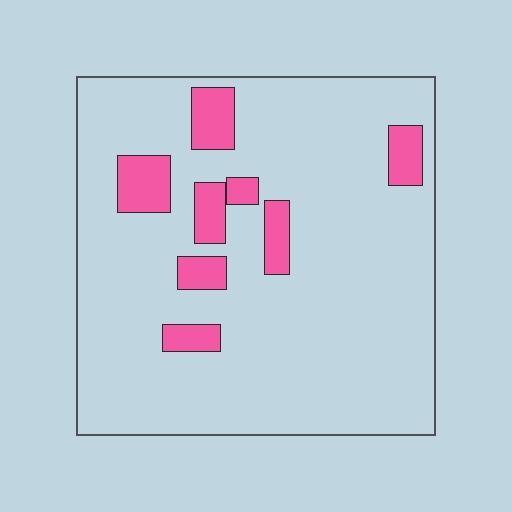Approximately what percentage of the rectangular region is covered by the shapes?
Approximately 15%.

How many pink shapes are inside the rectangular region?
8.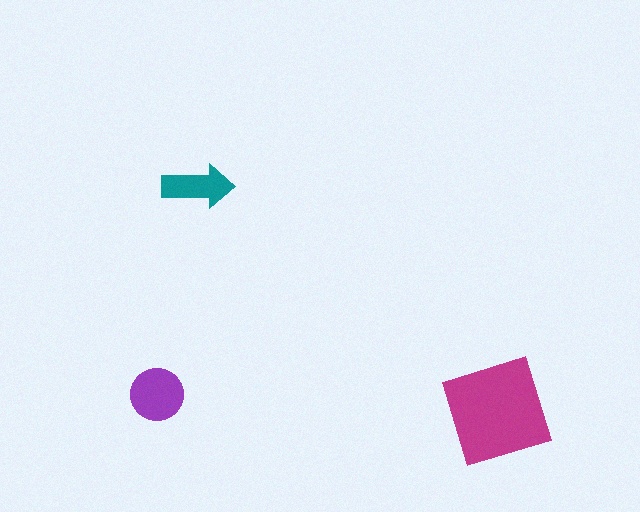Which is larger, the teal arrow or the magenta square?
The magenta square.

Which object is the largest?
The magenta square.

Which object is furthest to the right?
The magenta square is rightmost.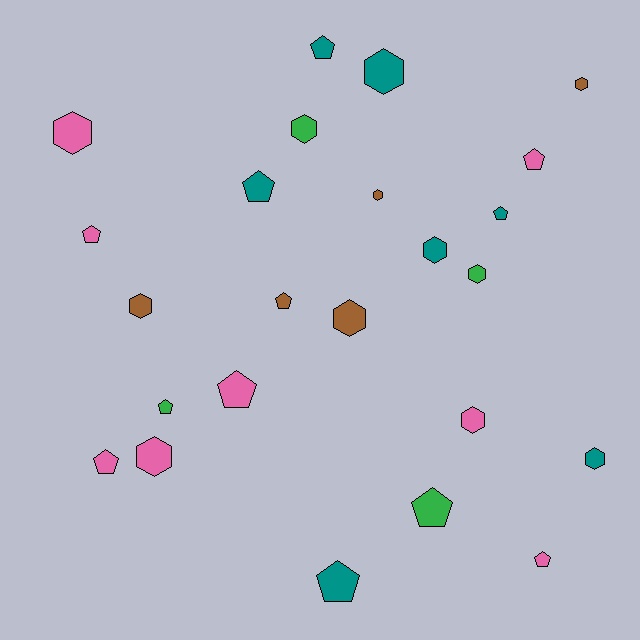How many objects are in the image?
There are 24 objects.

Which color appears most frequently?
Pink, with 8 objects.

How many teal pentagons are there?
There are 4 teal pentagons.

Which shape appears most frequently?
Hexagon, with 12 objects.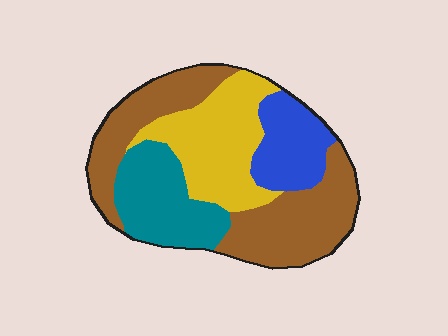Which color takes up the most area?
Brown, at roughly 40%.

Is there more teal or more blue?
Teal.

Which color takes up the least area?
Blue, at roughly 15%.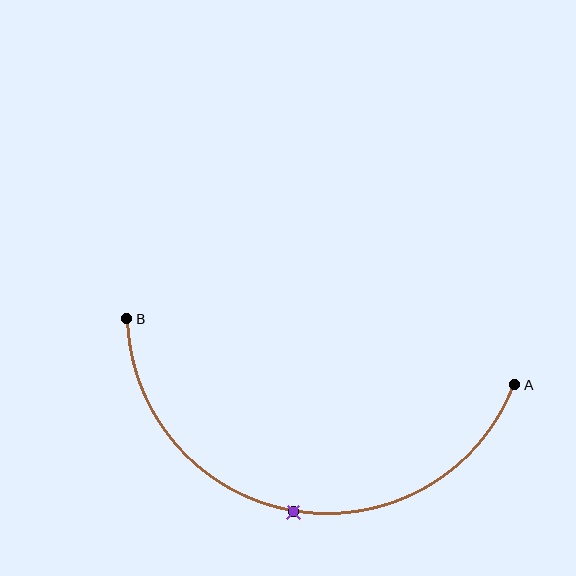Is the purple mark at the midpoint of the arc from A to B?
Yes. The purple mark lies on the arc at equal arc-length from both A and B — it is the arc midpoint.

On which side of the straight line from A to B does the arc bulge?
The arc bulges below the straight line connecting A and B.